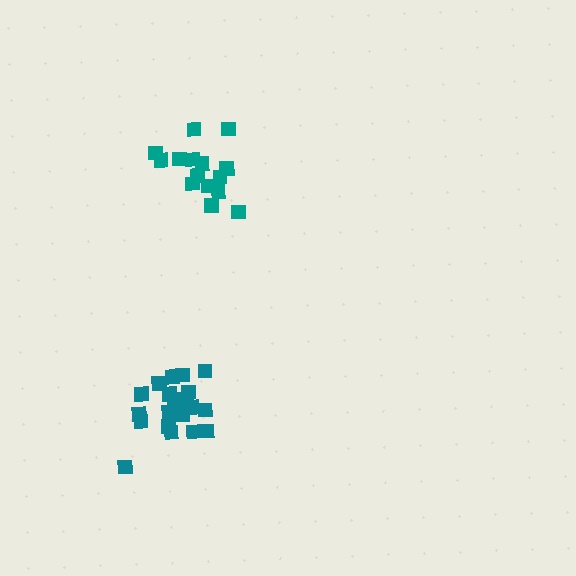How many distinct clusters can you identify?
There are 2 distinct clusters.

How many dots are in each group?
Group 1: 16 dots, Group 2: 21 dots (37 total).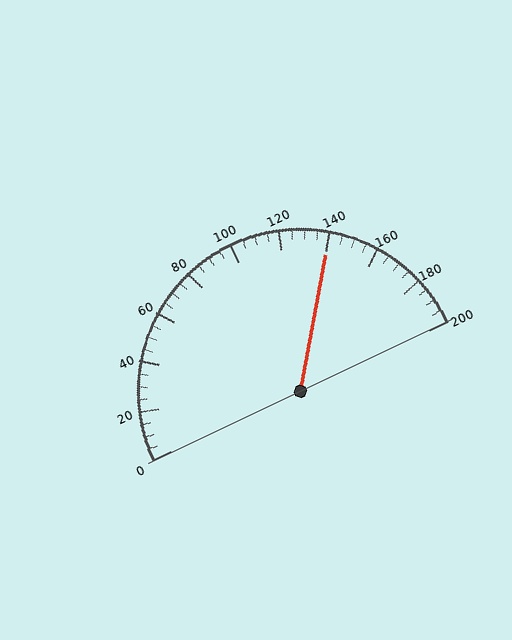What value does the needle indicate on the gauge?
The needle indicates approximately 140.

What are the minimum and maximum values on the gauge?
The gauge ranges from 0 to 200.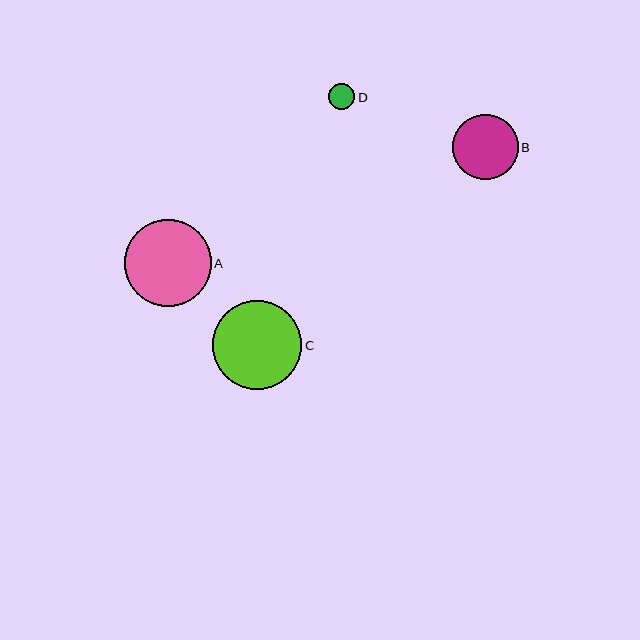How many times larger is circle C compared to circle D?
Circle C is approximately 3.4 times the size of circle D.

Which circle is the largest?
Circle C is the largest with a size of approximately 89 pixels.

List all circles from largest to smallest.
From largest to smallest: C, A, B, D.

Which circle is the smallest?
Circle D is the smallest with a size of approximately 27 pixels.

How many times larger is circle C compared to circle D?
Circle C is approximately 3.4 times the size of circle D.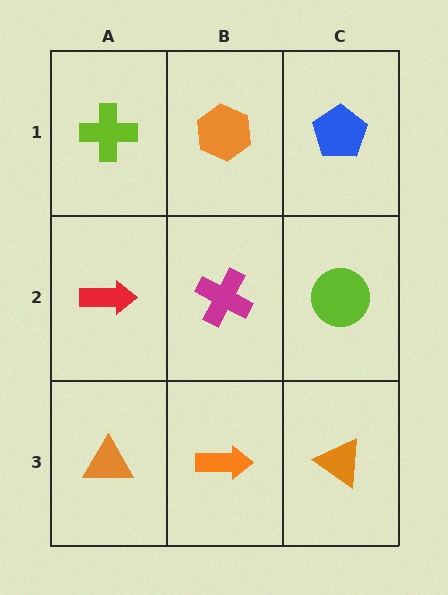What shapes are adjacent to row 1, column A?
A red arrow (row 2, column A), an orange hexagon (row 1, column B).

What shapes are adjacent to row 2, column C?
A blue pentagon (row 1, column C), an orange triangle (row 3, column C), a magenta cross (row 2, column B).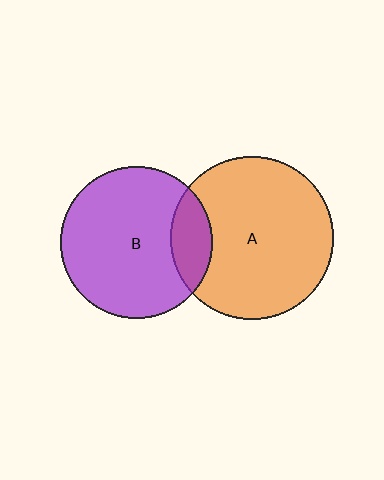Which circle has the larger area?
Circle A (orange).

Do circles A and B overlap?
Yes.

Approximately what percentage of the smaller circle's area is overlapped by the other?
Approximately 15%.